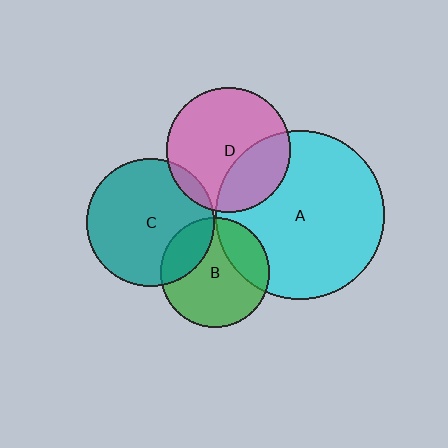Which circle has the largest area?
Circle A (cyan).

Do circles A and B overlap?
Yes.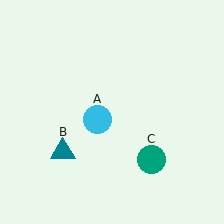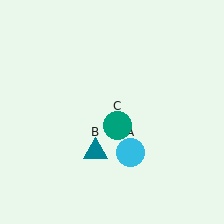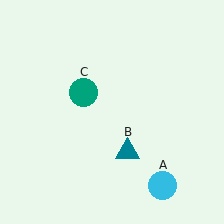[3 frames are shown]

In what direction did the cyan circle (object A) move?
The cyan circle (object A) moved down and to the right.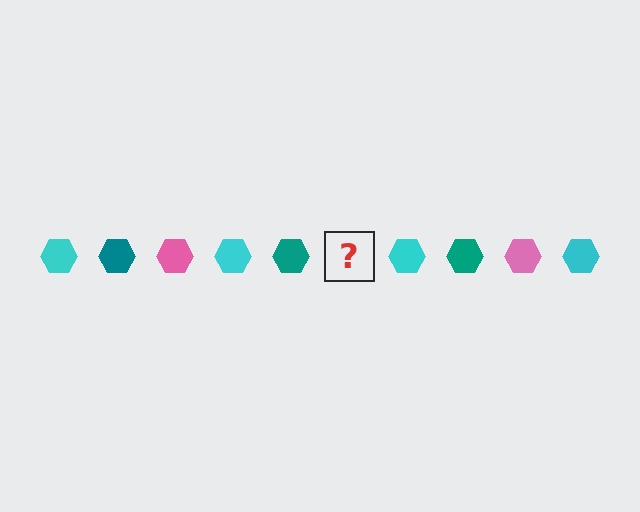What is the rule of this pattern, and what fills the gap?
The rule is that the pattern cycles through cyan, teal, pink hexagons. The gap should be filled with a pink hexagon.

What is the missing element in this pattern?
The missing element is a pink hexagon.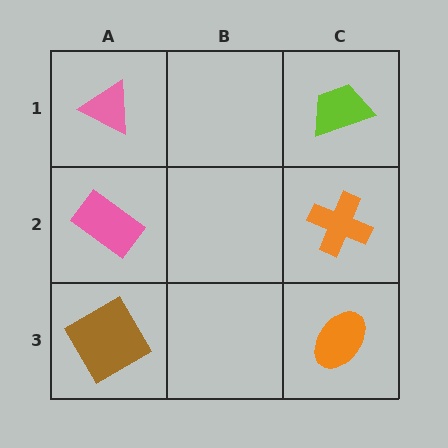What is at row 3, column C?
An orange ellipse.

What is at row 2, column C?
An orange cross.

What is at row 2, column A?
A pink rectangle.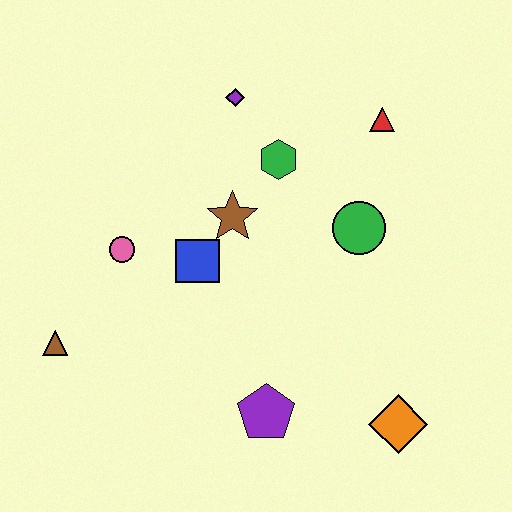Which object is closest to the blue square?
The brown star is closest to the blue square.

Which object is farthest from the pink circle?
The orange diamond is farthest from the pink circle.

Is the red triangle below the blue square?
No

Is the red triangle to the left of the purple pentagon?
No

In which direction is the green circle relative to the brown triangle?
The green circle is to the right of the brown triangle.